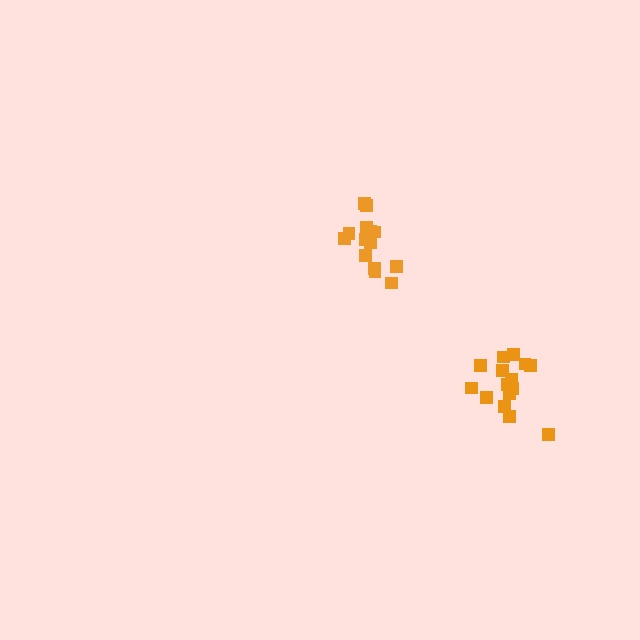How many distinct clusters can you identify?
There are 2 distinct clusters.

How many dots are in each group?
Group 1: 14 dots, Group 2: 15 dots (29 total).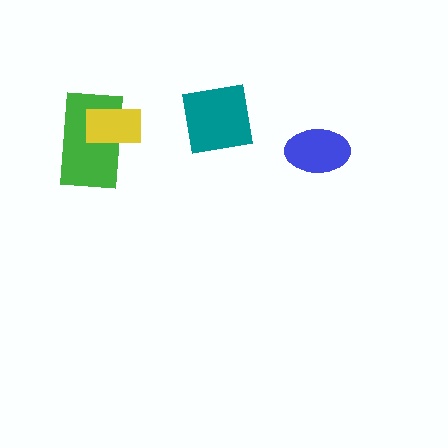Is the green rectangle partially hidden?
Yes, it is partially covered by another shape.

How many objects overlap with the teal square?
0 objects overlap with the teal square.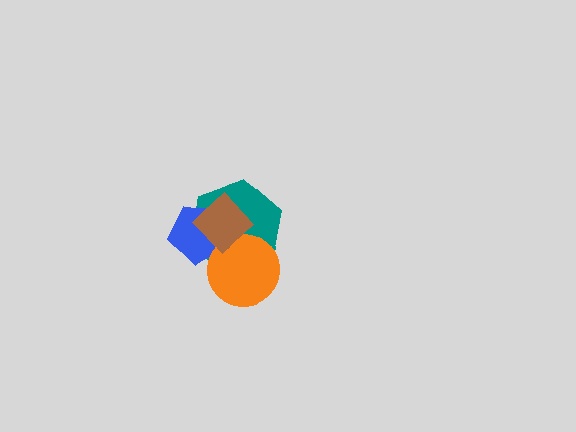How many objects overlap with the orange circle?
3 objects overlap with the orange circle.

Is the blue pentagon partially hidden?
Yes, it is partially covered by another shape.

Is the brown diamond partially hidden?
No, no other shape covers it.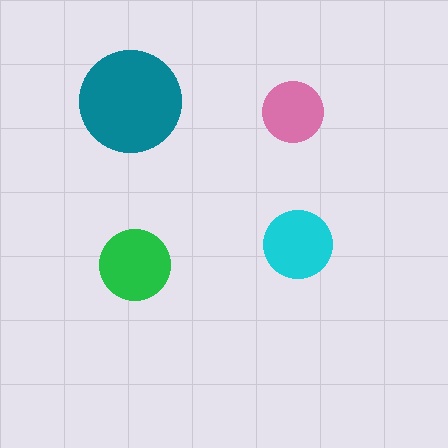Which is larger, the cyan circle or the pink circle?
The cyan one.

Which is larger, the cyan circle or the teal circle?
The teal one.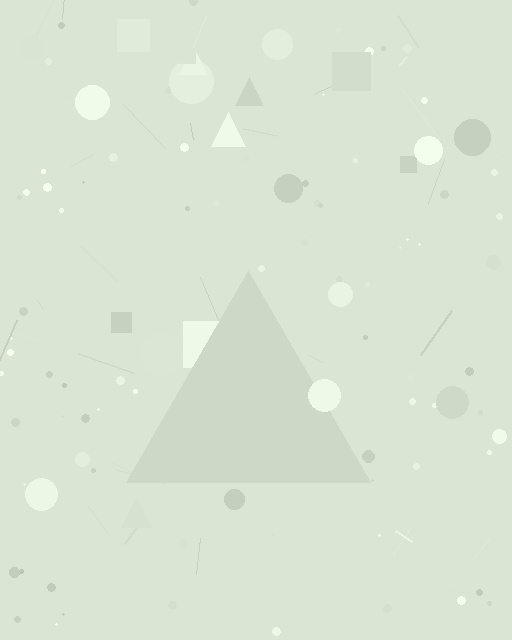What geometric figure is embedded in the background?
A triangle is embedded in the background.